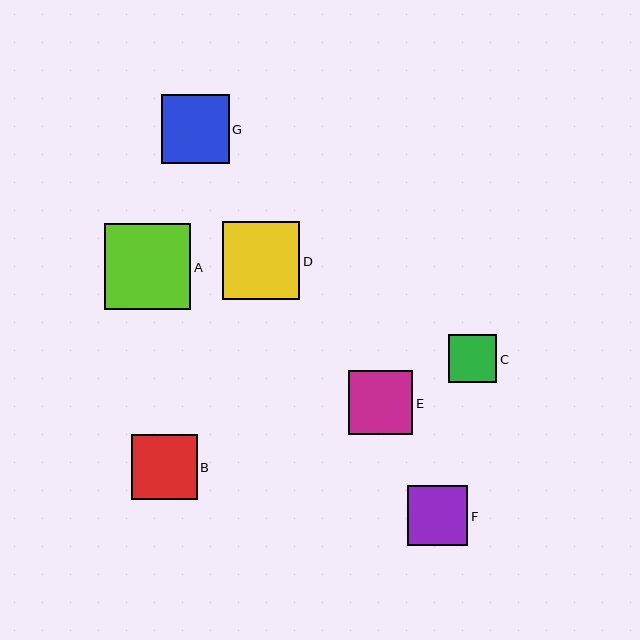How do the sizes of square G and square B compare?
Square G and square B are approximately the same size.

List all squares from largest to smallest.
From largest to smallest: A, D, G, B, E, F, C.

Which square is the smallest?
Square C is the smallest with a size of approximately 48 pixels.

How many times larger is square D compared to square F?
Square D is approximately 1.3 times the size of square F.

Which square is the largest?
Square A is the largest with a size of approximately 86 pixels.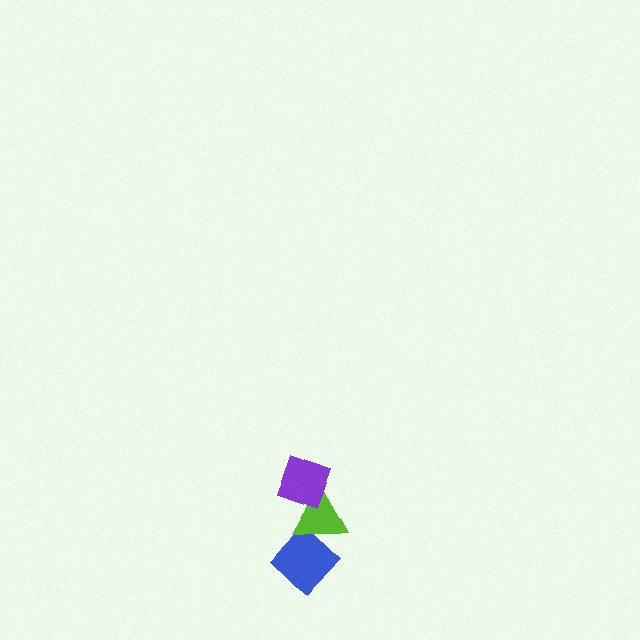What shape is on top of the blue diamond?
The lime triangle is on top of the blue diamond.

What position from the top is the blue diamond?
The blue diamond is 3rd from the top.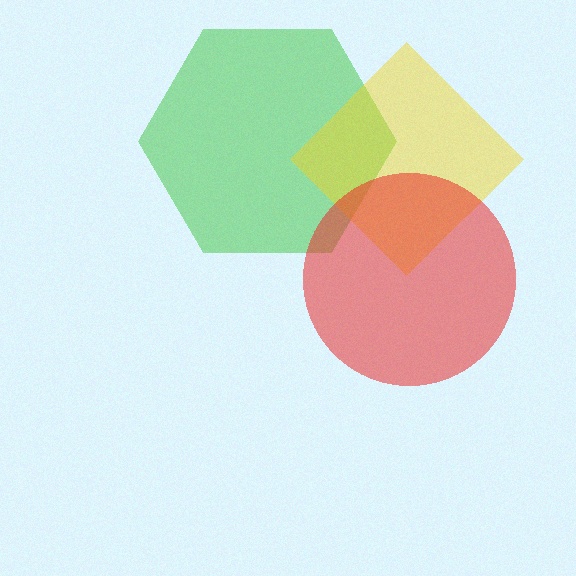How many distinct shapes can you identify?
There are 3 distinct shapes: a green hexagon, a yellow diamond, a red circle.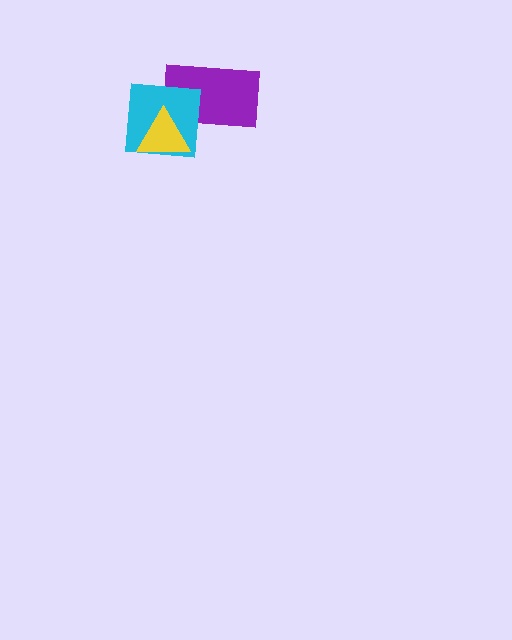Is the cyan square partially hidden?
Yes, it is partially covered by another shape.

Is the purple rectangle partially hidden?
Yes, it is partially covered by another shape.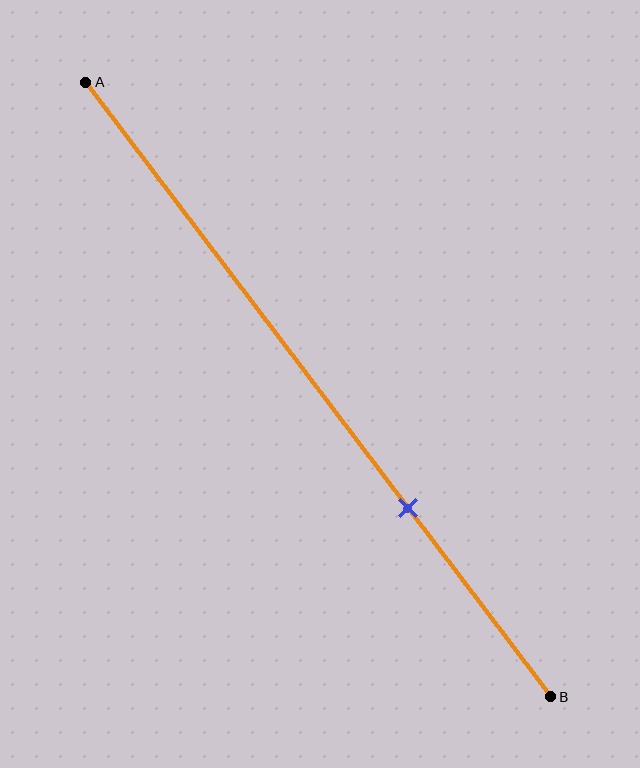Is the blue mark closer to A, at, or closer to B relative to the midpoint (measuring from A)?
The blue mark is closer to point B than the midpoint of segment AB.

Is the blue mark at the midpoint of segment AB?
No, the mark is at about 70% from A, not at the 50% midpoint.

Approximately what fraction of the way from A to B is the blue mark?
The blue mark is approximately 70% of the way from A to B.